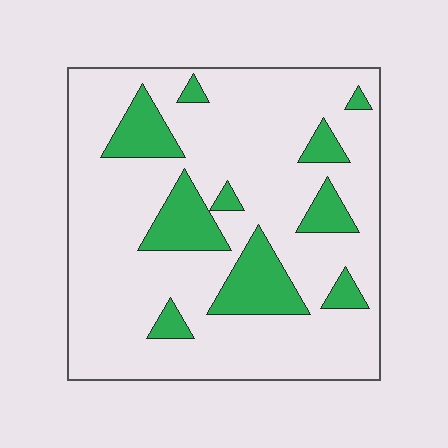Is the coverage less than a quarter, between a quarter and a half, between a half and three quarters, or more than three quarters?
Less than a quarter.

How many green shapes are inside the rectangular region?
10.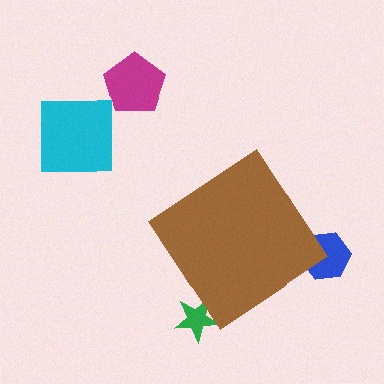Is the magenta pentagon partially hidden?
No, the magenta pentagon is fully visible.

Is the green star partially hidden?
Yes, the green star is partially hidden behind the brown diamond.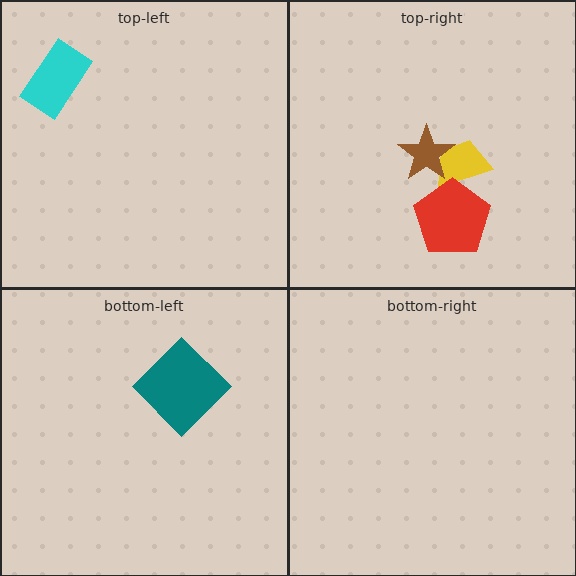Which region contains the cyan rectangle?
The top-left region.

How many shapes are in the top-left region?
1.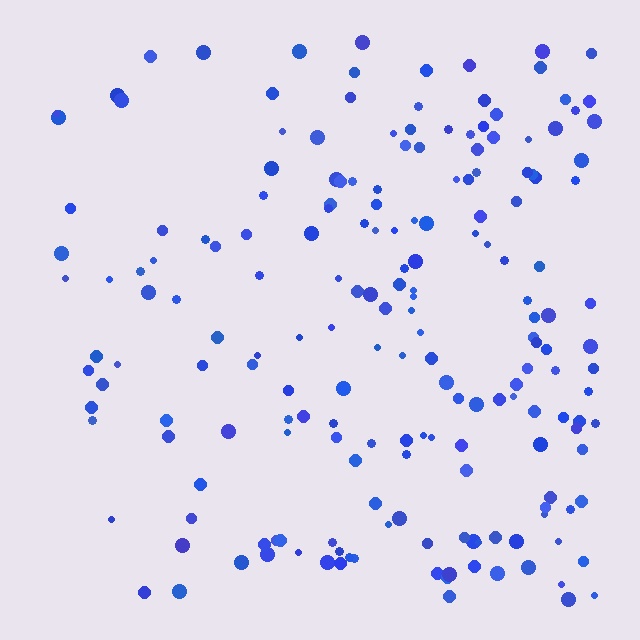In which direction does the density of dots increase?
From left to right, with the right side densest.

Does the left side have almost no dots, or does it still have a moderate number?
Still a moderate number, just noticeably fewer than the right.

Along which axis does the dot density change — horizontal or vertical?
Horizontal.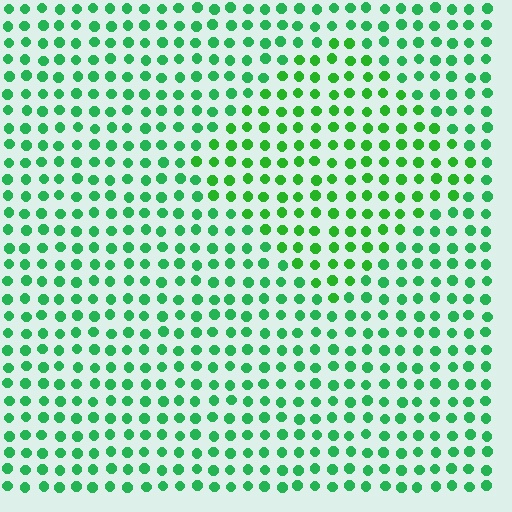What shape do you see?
I see a diamond.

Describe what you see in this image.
The image is filled with small green elements in a uniform arrangement. A diamond-shaped region is visible where the elements are tinted to a slightly different hue, forming a subtle color boundary.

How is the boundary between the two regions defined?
The boundary is defined purely by a slight shift in hue (about 20 degrees). Spacing, size, and orientation are identical on both sides.